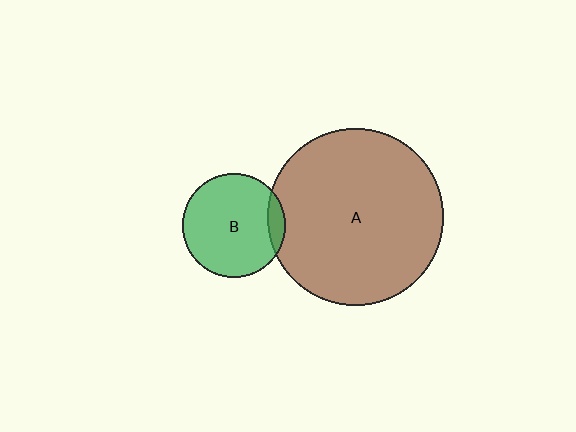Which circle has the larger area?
Circle A (brown).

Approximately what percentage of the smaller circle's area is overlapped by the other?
Approximately 10%.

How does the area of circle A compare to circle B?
Approximately 2.9 times.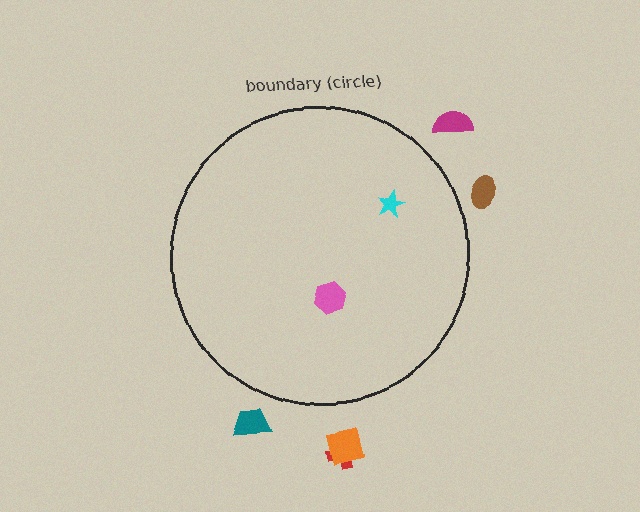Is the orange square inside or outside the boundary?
Outside.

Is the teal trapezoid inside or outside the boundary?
Outside.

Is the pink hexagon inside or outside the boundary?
Inside.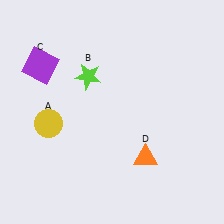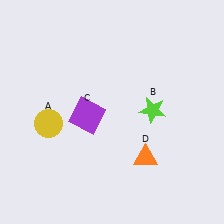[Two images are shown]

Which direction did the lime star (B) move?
The lime star (B) moved right.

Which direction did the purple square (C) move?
The purple square (C) moved down.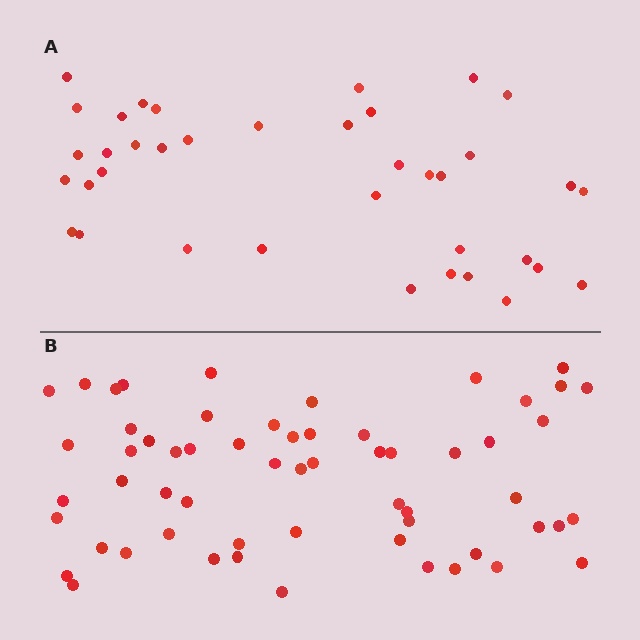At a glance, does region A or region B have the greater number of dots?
Region B (the bottom region) has more dots.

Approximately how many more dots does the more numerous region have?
Region B has approximately 20 more dots than region A.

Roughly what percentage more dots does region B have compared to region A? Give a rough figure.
About 55% more.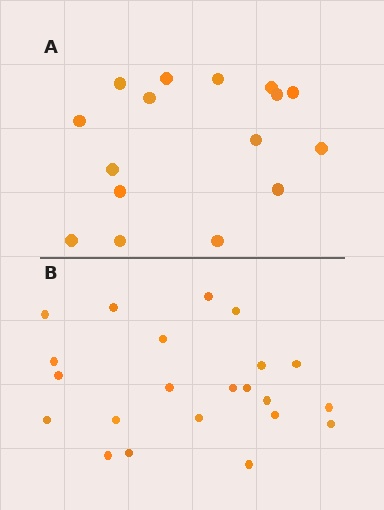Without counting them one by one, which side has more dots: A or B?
Region B (the bottom region) has more dots.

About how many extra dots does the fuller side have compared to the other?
Region B has about 6 more dots than region A.